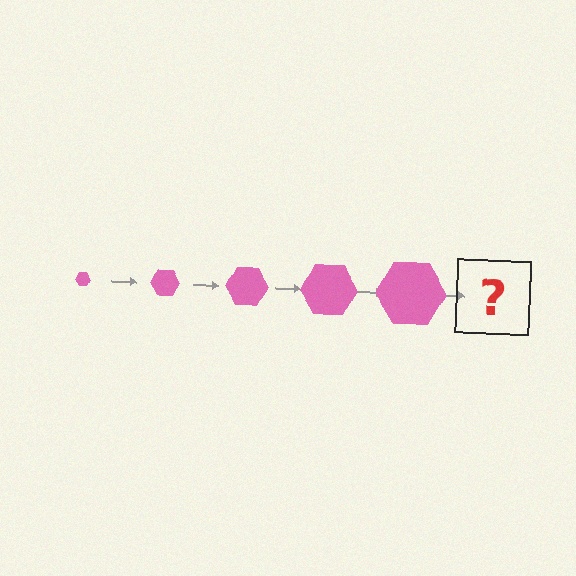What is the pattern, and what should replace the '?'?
The pattern is that the hexagon gets progressively larger each step. The '?' should be a pink hexagon, larger than the previous one.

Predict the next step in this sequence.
The next step is a pink hexagon, larger than the previous one.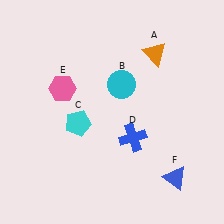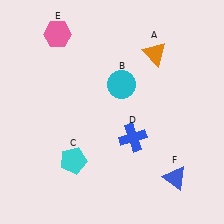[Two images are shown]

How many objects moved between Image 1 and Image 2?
2 objects moved between the two images.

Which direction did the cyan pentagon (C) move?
The cyan pentagon (C) moved down.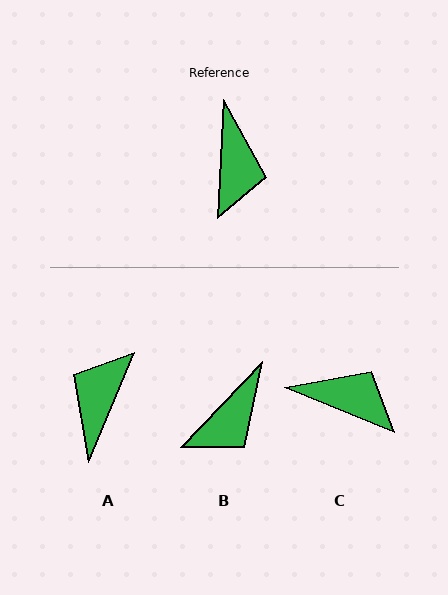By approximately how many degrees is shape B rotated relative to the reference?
Approximately 40 degrees clockwise.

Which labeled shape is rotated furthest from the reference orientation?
A, about 160 degrees away.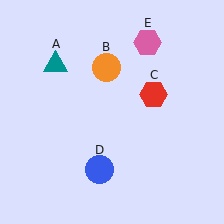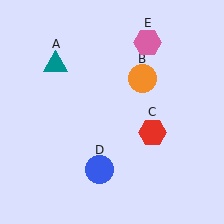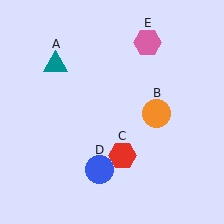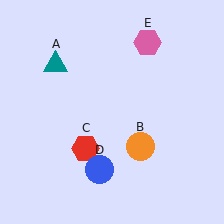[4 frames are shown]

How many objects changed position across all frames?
2 objects changed position: orange circle (object B), red hexagon (object C).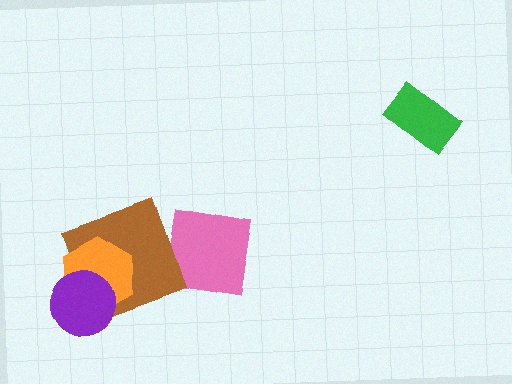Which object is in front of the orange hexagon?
The purple circle is in front of the orange hexagon.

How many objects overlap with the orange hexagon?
2 objects overlap with the orange hexagon.